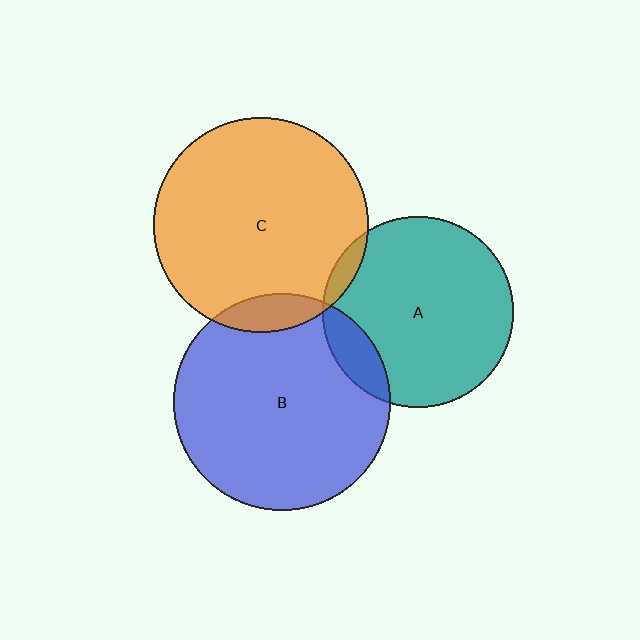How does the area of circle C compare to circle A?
Approximately 1.3 times.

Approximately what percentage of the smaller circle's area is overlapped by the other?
Approximately 5%.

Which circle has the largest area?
Circle B (blue).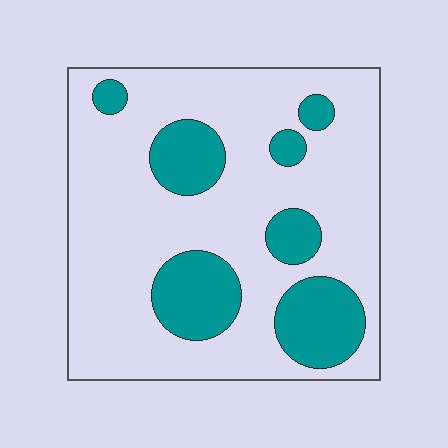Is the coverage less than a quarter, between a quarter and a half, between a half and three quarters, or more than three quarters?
Less than a quarter.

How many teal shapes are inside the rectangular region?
7.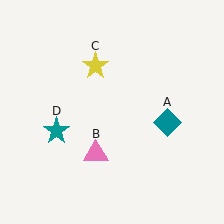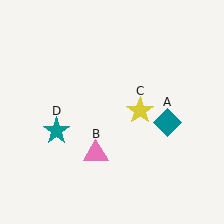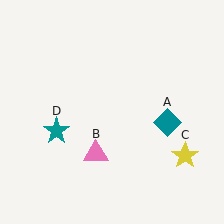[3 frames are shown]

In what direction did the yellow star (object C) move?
The yellow star (object C) moved down and to the right.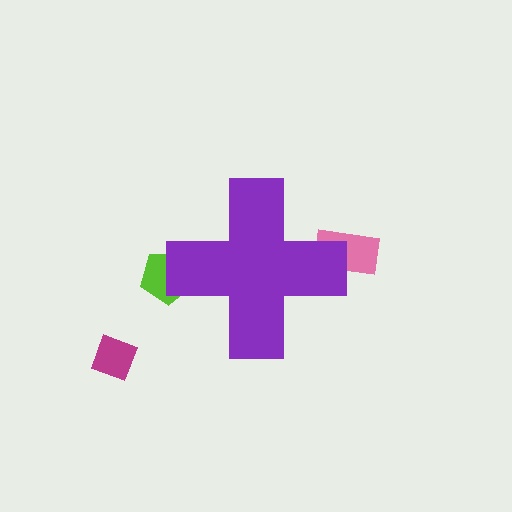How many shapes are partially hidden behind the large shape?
2 shapes are partially hidden.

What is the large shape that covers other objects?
A purple cross.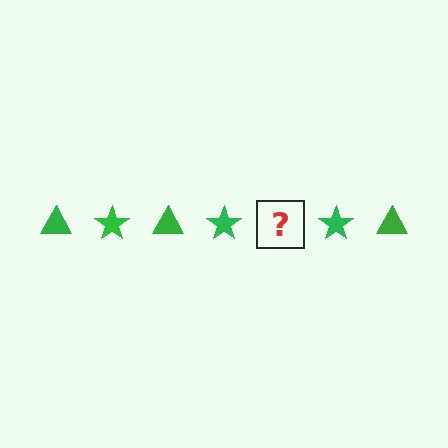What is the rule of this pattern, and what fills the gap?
The rule is that the pattern cycles through triangle, star shapes in green. The gap should be filled with a green triangle.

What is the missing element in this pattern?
The missing element is a green triangle.